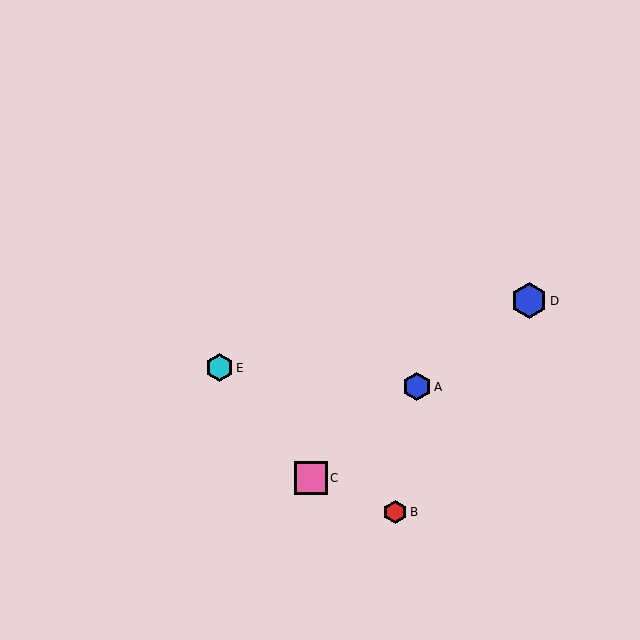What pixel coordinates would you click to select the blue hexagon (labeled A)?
Click at (417, 387) to select the blue hexagon A.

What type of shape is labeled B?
Shape B is a red hexagon.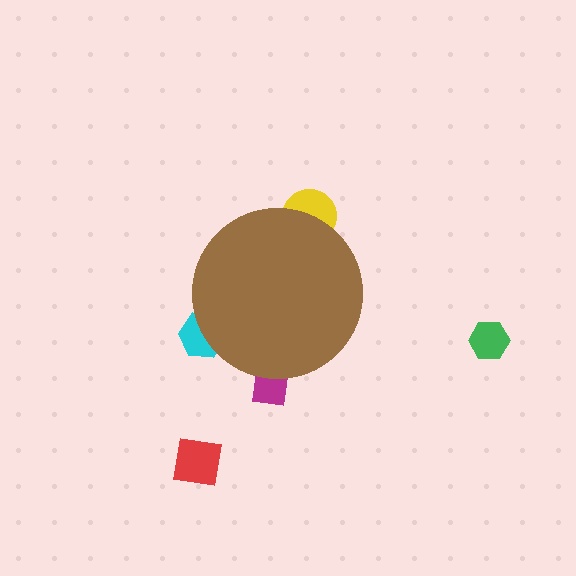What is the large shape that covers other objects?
A brown circle.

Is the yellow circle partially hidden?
Yes, the yellow circle is partially hidden behind the brown circle.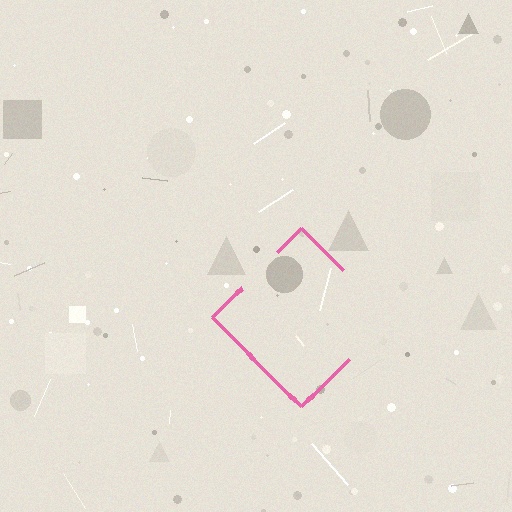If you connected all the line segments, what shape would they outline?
They would outline a diamond.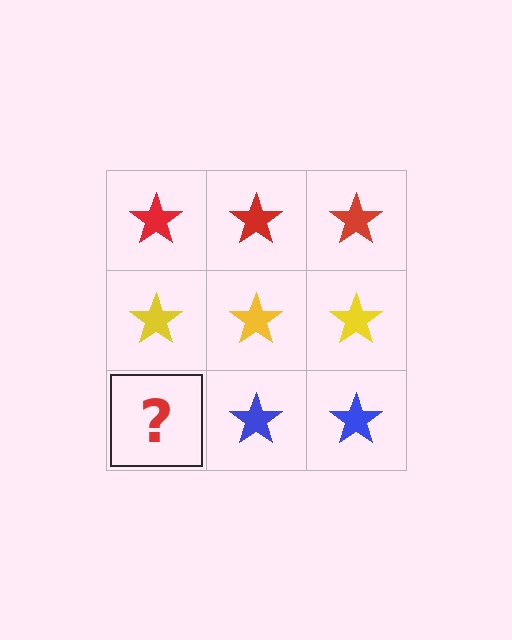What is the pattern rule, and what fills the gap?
The rule is that each row has a consistent color. The gap should be filled with a blue star.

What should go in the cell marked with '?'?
The missing cell should contain a blue star.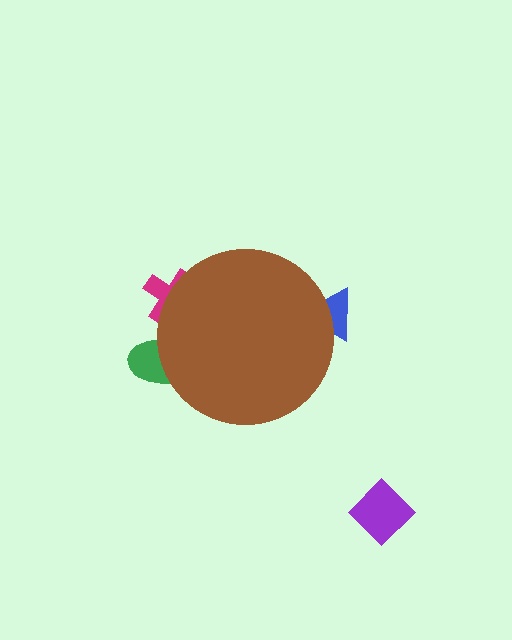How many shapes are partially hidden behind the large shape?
3 shapes are partially hidden.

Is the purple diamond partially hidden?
No, the purple diamond is fully visible.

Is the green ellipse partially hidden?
Yes, the green ellipse is partially hidden behind the brown circle.